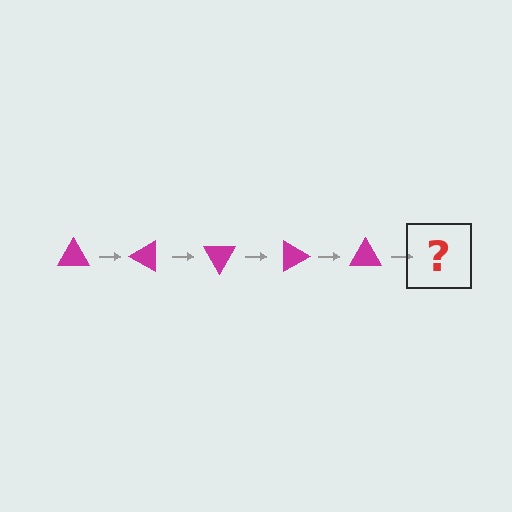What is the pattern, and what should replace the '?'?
The pattern is that the triangle rotates 30 degrees each step. The '?' should be a magenta triangle rotated 150 degrees.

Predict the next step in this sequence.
The next step is a magenta triangle rotated 150 degrees.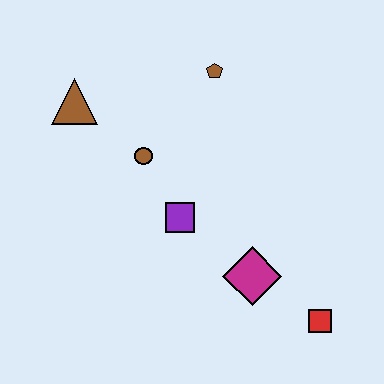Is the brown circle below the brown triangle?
Yes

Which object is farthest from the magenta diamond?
The brown triangle is farthest from the magenta diamond.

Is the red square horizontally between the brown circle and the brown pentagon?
No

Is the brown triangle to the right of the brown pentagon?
No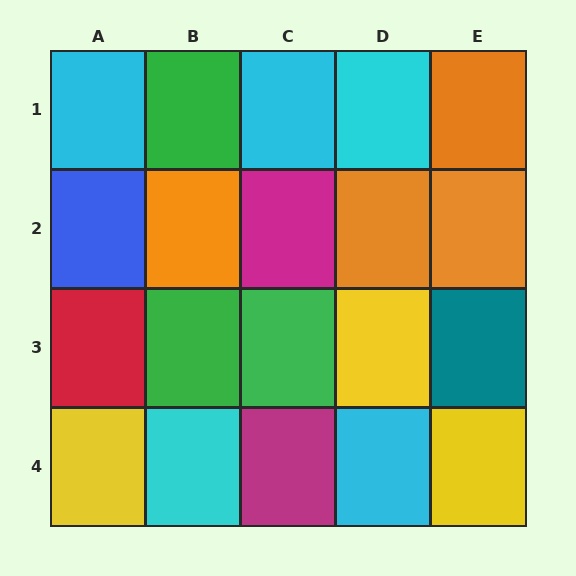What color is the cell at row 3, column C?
Green.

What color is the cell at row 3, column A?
Red.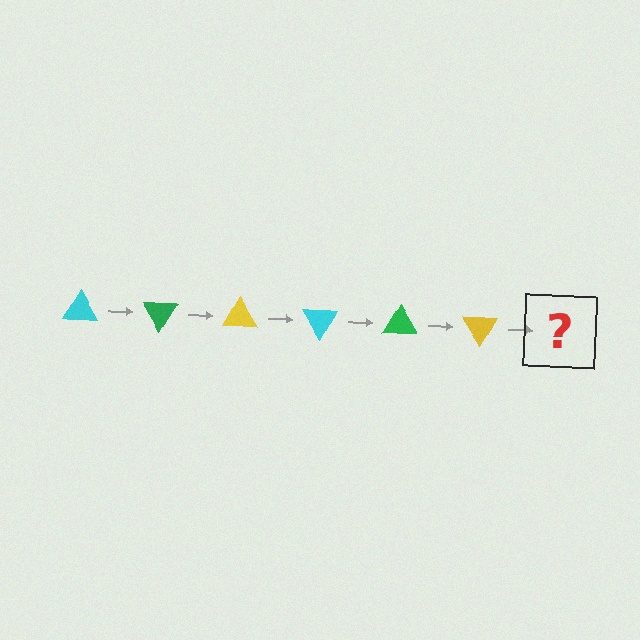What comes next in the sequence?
The next element should be a cyan triangle, rotated 360 degrees from the start.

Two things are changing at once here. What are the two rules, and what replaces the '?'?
The two rules are that it rotates 60 degrees each step and the color cycles through cyan, green, and yellow. The '?' should be a cyan triangle, rotated 360 degrees from the start.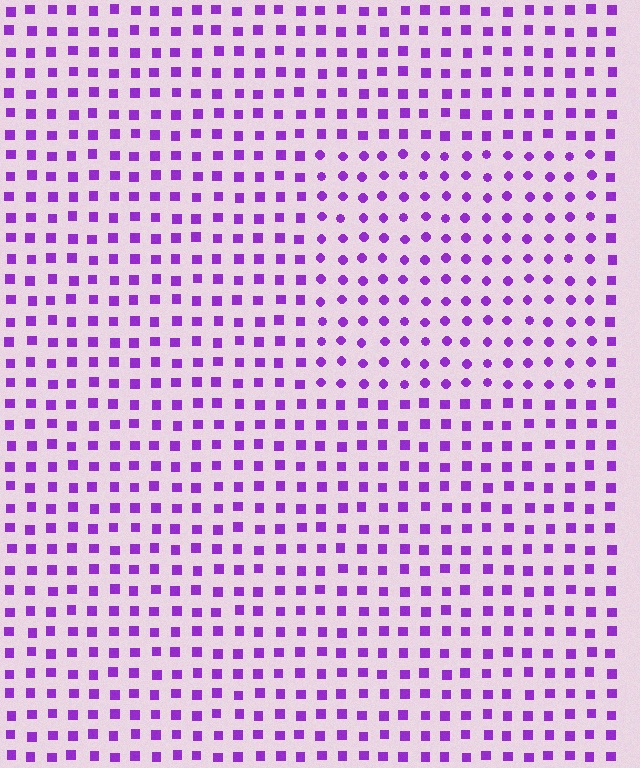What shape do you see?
I see a rectangle.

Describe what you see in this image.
The image is filled with small purple elements arranged in a uniform grid. A rectangle-shaped region contains circles, while the surrounding area contains squares. The boundary is defined purely by the change in element shape.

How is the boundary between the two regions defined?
The boundary is defined by a change in element shape: circles inside vs. squares outside. All elements share the same color and spacing.